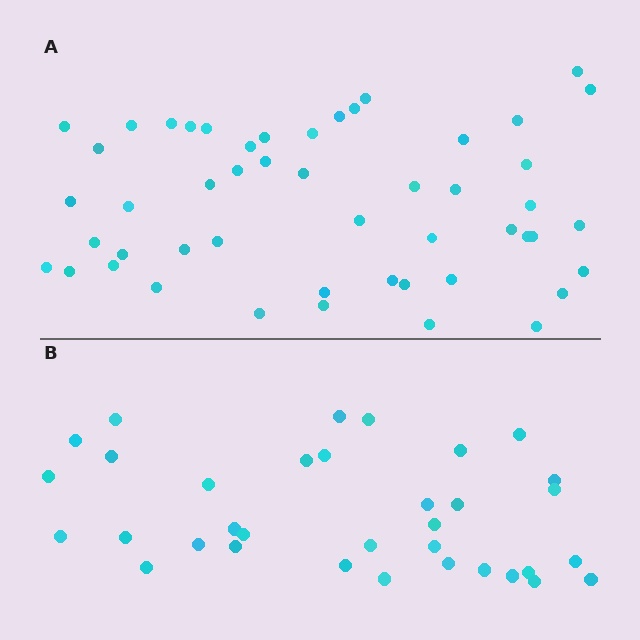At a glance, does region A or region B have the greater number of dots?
Region A (the top region) has more dots.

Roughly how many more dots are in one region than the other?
Region A has approximately 15 more dots than region B.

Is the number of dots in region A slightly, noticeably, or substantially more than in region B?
Region A has substantially more. The ratio is roughly 1.5 to 1.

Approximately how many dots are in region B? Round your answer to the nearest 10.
About 30 dots. (The exact count is 34, which rounds to 30.)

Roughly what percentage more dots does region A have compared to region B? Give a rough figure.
About 45% more.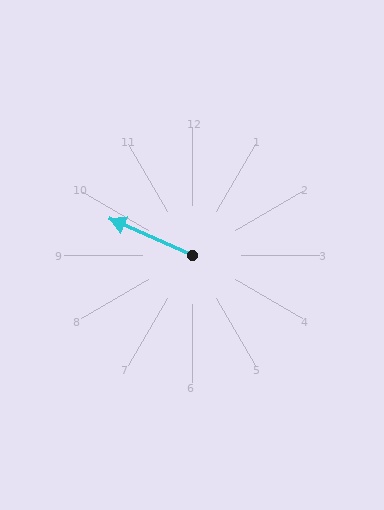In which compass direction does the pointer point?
Northwest.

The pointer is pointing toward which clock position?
Roughly 10 o'clock.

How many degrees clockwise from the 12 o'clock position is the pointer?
Approximately 294 degrees.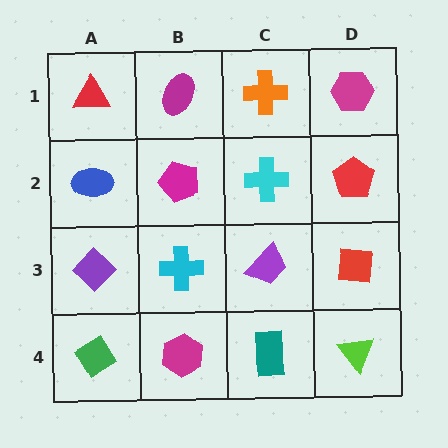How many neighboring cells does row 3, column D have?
3.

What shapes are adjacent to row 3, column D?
A red pentagon (row 2, column D), a lime triangle (row 4, column D), a purple trapezoid (row 3, column C).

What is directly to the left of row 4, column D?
A teal rectangle.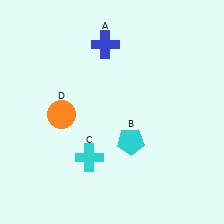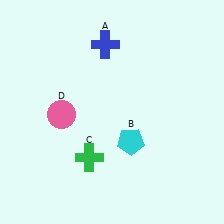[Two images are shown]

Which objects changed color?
C changed from cyan to green. D changed from orange to pink.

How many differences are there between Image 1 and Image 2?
There are 2 differences between the two images.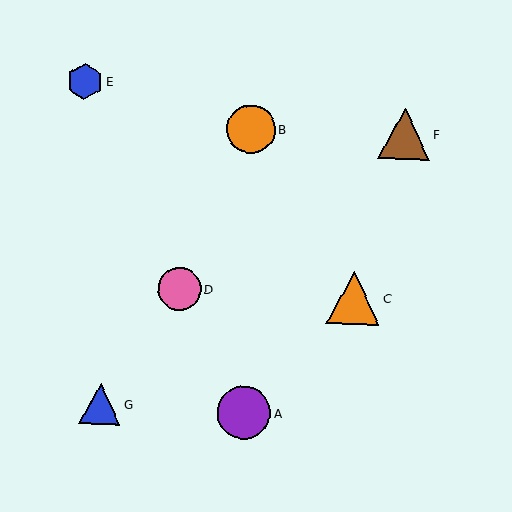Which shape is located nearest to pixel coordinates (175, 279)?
The pink circle (labeled D) at (179, 289) is nearest to that location.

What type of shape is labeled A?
Shape A is a purple circle.